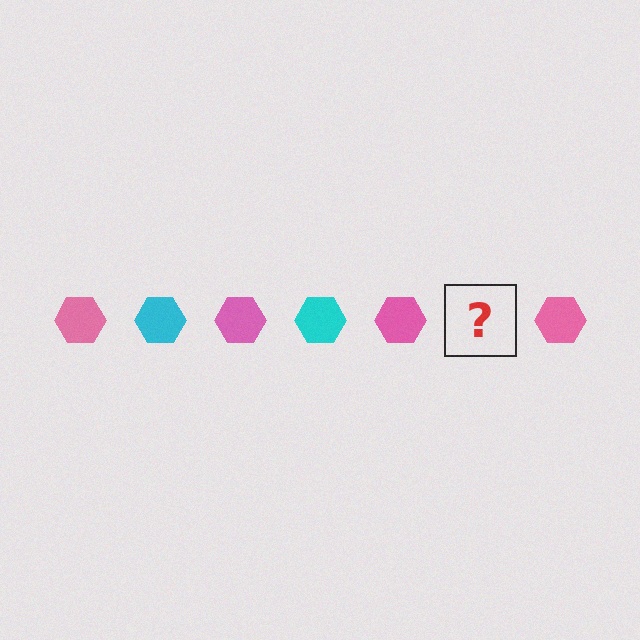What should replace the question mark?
The question mark should be replaced with a cyan hexagon.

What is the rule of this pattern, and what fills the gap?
The rule is that the pattern cycles through pink, cyan hexagons. The gap should be filled with a cyan hexagon.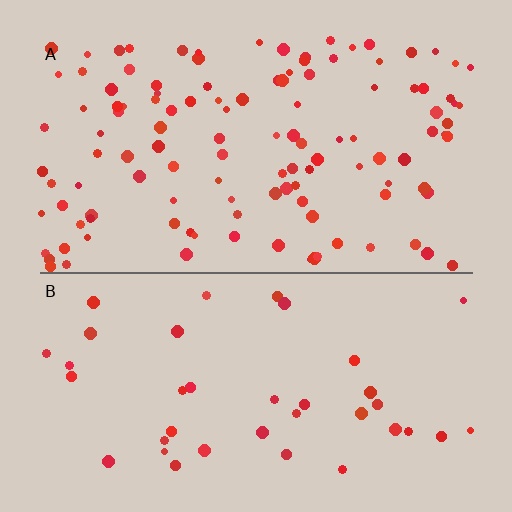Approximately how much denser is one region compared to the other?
Approximately 3.1× — region A over region B.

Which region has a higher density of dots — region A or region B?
A (the top).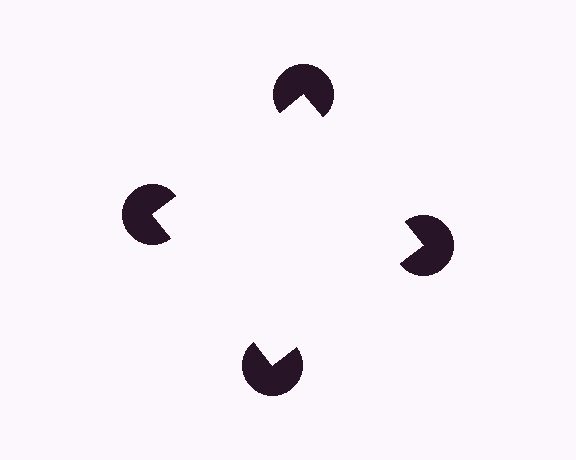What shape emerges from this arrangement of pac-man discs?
An illusory square — its edges are inferred from the aligned wedge cuts in the pac-man discs, not physically drawn.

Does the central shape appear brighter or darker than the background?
It typically appears slightly brighter than the background, even though no actual brightness change is drawn.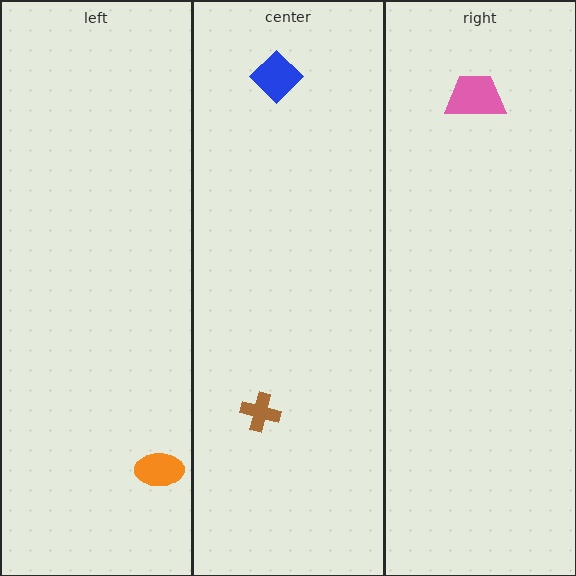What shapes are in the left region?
The orange ellipse.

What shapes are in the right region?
The pink trapezoid.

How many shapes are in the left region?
1.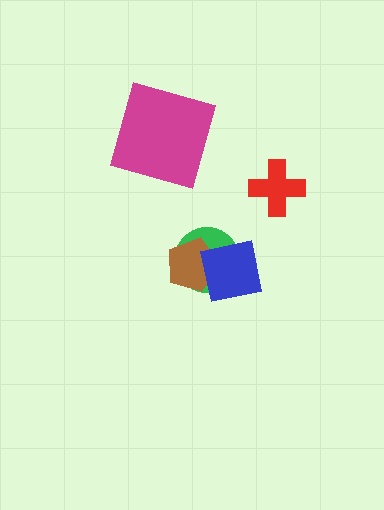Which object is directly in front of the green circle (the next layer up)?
The brown pentagon is directly in front of the green circle.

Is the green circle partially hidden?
Yes, it is partially covered by another shape.